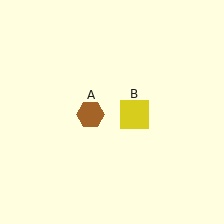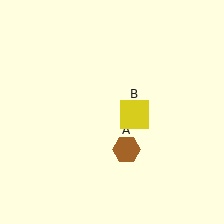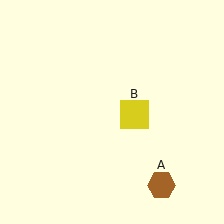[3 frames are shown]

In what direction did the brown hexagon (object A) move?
The brown hexagon (object A) moved down and to the right.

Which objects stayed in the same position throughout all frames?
Yellow square (object B) remained stationary.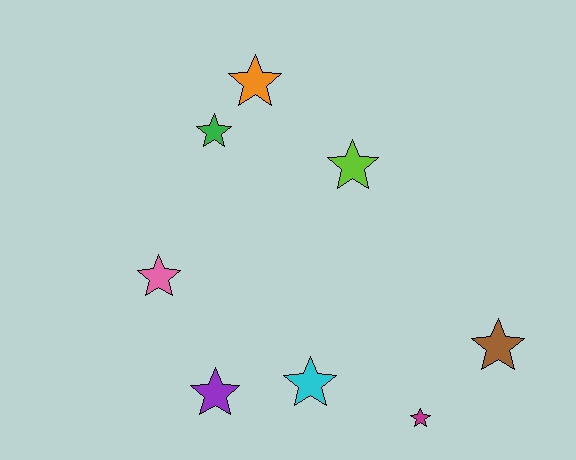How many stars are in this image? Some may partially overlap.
There are 8 stars.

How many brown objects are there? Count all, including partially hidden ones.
There is 1 brown object.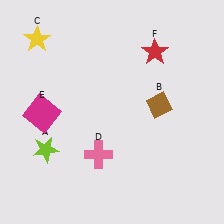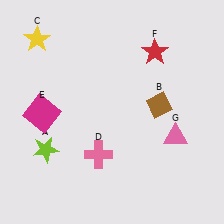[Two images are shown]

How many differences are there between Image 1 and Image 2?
There is 1 difference between the two images.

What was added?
A pink triangle (G) was added in Image 2.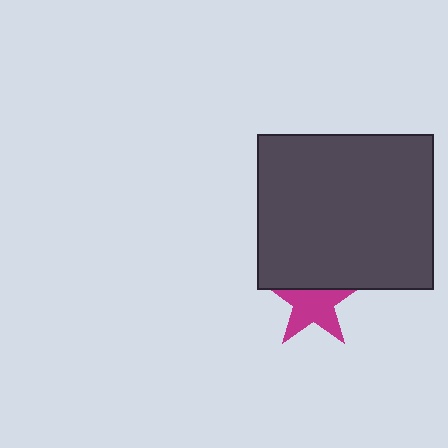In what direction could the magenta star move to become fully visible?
The magenta star could move down. That would shift it out from behind the dark gray rectangle entirely.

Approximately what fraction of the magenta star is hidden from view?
Roughly 31% of the magenta star is hidden behind the dark gray rectangle.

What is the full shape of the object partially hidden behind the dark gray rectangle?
The partially hidden object is a magenta star.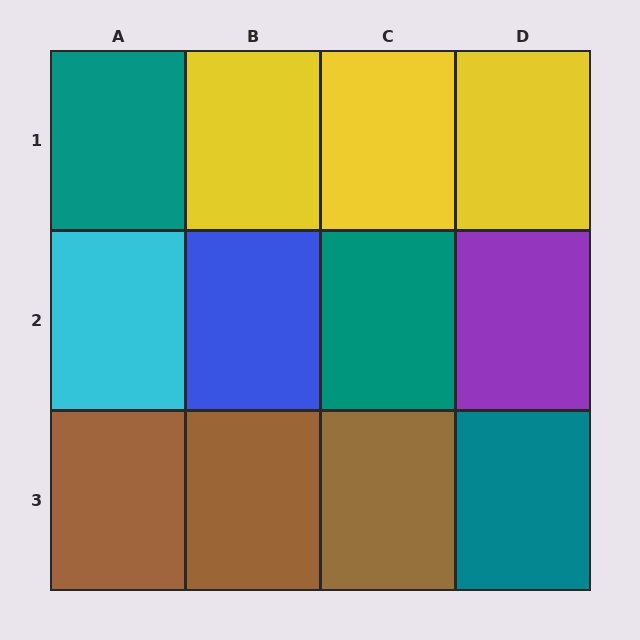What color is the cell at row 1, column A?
Teal.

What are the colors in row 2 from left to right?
Cyan, blue, teal, purple.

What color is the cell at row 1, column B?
Yellow.